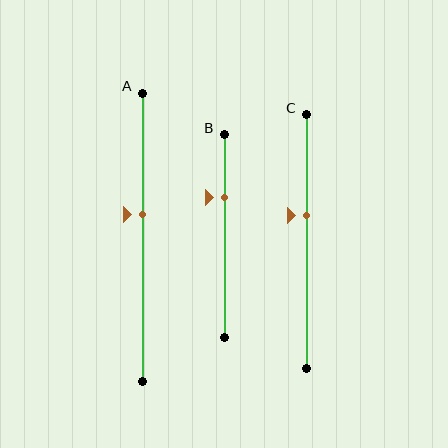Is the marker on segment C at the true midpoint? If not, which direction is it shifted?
No, the marker on segment C is shifted upward by about 10% of the segment length.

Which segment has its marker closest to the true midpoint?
Segment A has its marker closest to the true midpoint.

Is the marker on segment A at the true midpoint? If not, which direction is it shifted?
No, the marker on segment A is shifted upward by about 8% of the segment length.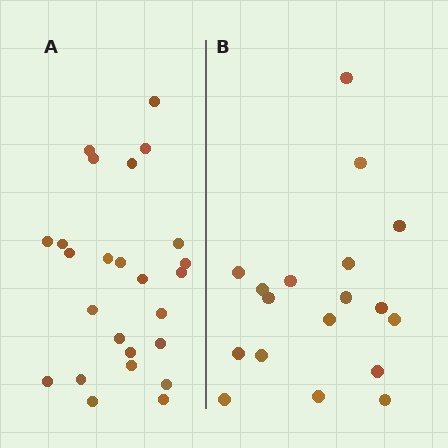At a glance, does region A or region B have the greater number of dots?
Region A (the left region) has more dots.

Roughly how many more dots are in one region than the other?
Region A has roughly 8 or so more dots than region B.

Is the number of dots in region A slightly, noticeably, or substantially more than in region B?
Region A has noticeably more, but not dramatically so. The ratio is roughly 1.4 to 1.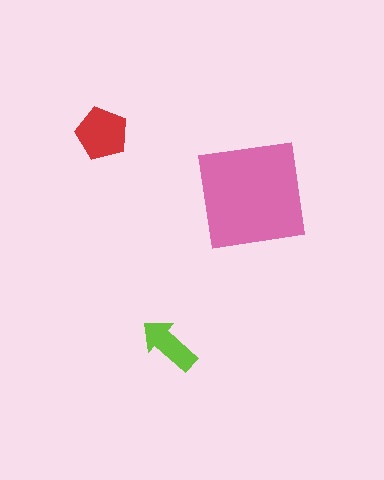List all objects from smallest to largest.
The lime arrow, the red pentagon, the pink square.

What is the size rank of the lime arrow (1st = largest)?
3rd.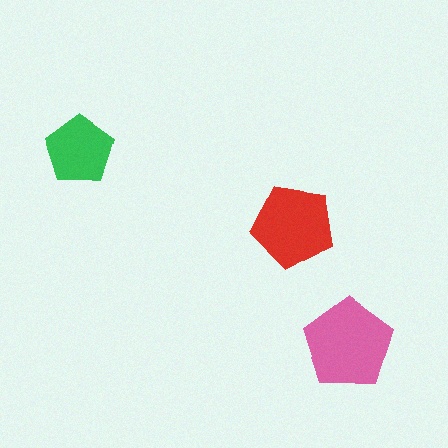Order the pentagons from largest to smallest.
the pink one, the red one, the green one.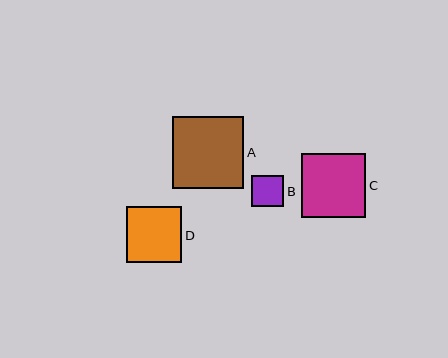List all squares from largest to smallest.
From largest to smallest: A, C, D, B.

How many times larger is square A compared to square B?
Square A is approximately 2.2 times the size of square B.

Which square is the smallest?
Square B is the smallest with a size of approximately 32 pixels.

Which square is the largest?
Square A is the largest with a size of approximately 72 pixels.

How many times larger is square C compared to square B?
Square C is approximately 2.0 times the size of square B.